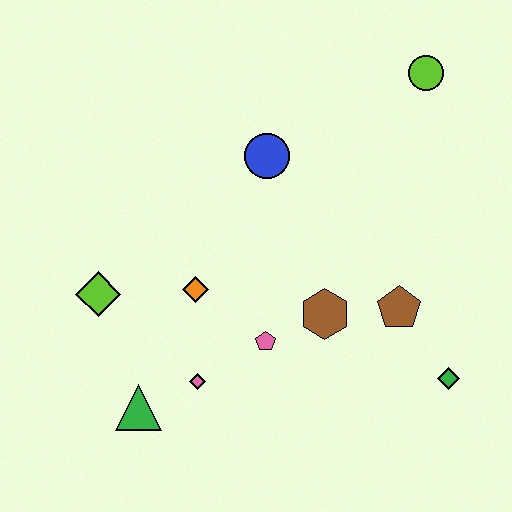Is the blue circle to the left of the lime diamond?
No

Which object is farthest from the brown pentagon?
The lime diamond is farthest from the brown pentagon.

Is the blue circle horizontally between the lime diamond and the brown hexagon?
Yes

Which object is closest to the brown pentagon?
The brown hexagon is closest to the brown pentagon.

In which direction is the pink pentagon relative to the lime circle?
The pink pentagon is below the lime circle.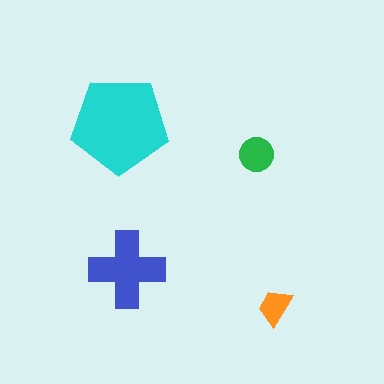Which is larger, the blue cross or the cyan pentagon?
The cyan pentagon.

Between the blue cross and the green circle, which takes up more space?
The blue cross.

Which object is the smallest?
The orange trapezoid.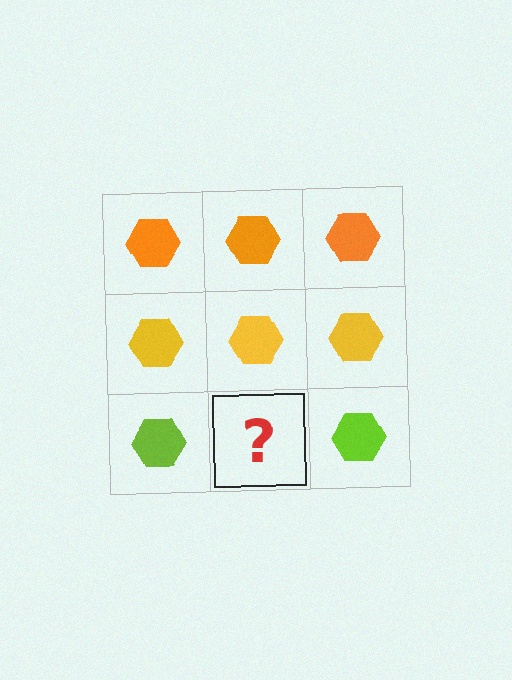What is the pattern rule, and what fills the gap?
The rule is that each row has a consistent color. The gap should be filled with a lime hexagon.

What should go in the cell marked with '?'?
The missing cell should contain a lime hexagon.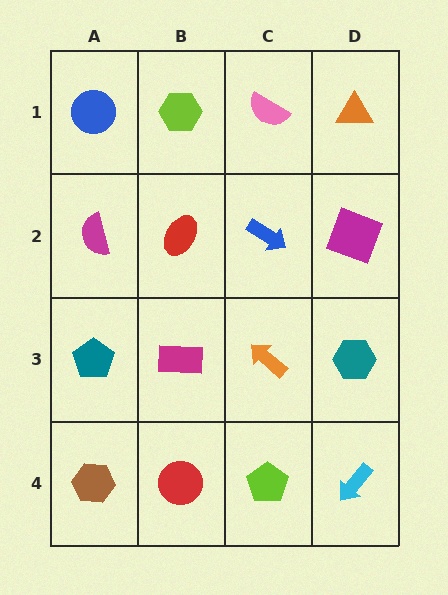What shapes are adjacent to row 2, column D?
An orange triangle (row 1, column D), a teal hexagon (row 3, column D), a blue arrow (row 2, column C).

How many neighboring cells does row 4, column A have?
2.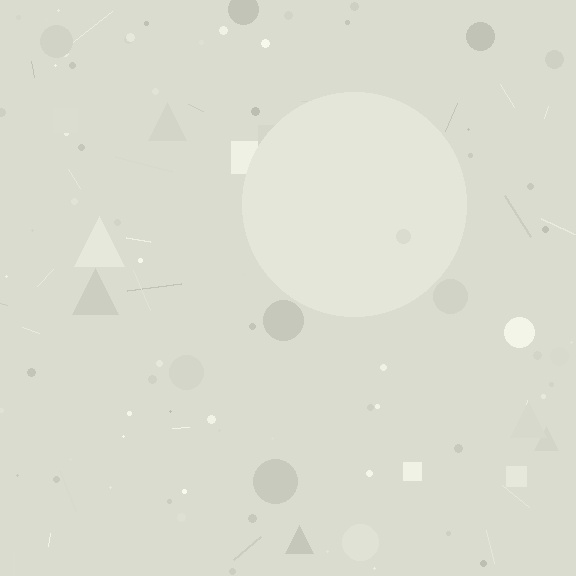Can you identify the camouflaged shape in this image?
The camouflaged shape is a circle.